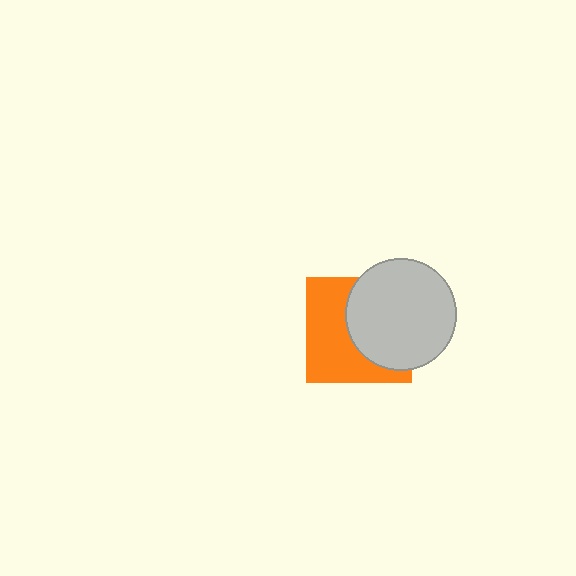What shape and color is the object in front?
The object in front is a light gray circle.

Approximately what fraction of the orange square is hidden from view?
Roughly 48% of the orange square is hidden behind the light gray circle.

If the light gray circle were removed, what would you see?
You would see the complete orange square.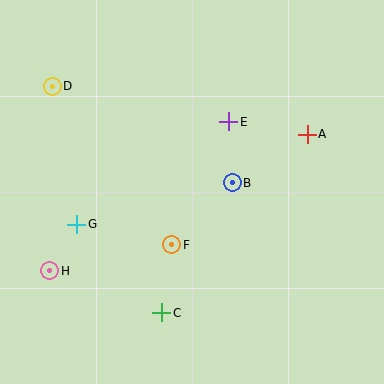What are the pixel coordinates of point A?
Point A is at (307, 134).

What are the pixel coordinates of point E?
Point E is at (228, 122).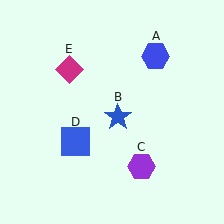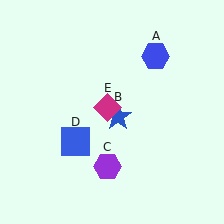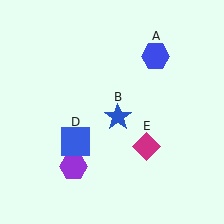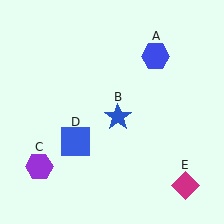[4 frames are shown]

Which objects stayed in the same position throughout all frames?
Blue hexagon (object A) and blue star (object B) and blue square (object D) remained stationary.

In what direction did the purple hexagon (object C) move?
The purple hexagon (object C) moved left.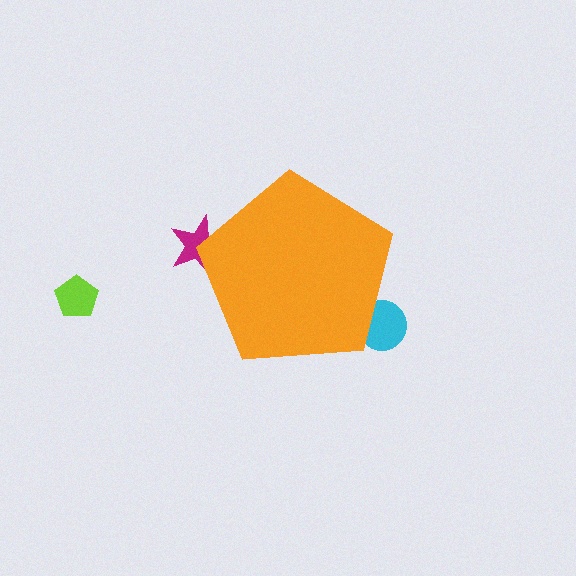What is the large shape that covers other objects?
An orange pentagon.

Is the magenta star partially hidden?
Yes, the magenta star is partially hidden behind the orange pentagon.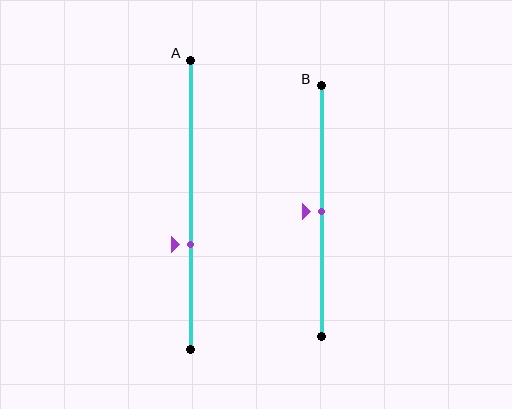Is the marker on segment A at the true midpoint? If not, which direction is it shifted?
No, the marker on segment A is shifted downward by about 14% of the segment length.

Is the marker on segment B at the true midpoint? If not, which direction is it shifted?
Yes, the marker on segment B is at the true midpoint.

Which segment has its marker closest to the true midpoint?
Segment B has its marker closest to the true midpoint.